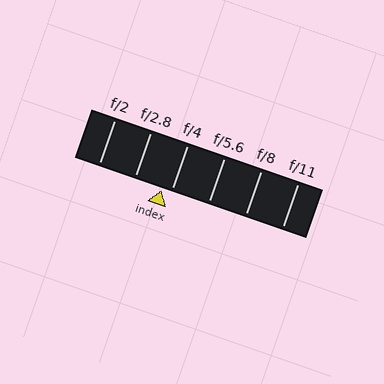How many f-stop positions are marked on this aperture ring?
There are 6 f-stop positions marked.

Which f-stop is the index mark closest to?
The index mark is closest to f/4.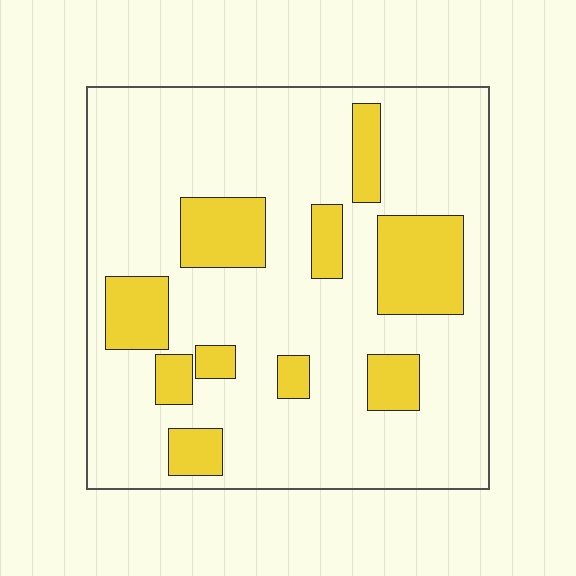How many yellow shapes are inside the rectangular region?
10.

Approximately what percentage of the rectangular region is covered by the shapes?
Approximately 20%.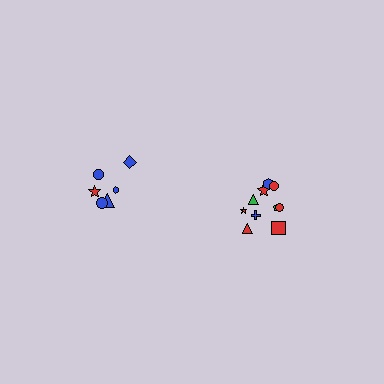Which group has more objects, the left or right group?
The right group.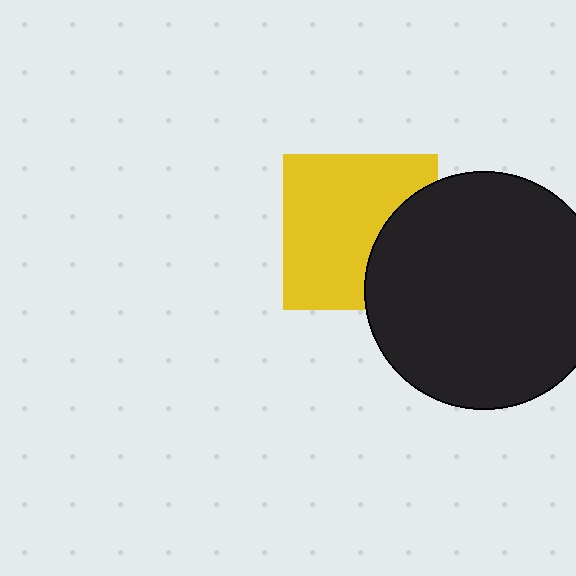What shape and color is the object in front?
The object in front is a black circle.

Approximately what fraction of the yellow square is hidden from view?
Roughly 30% of the yellow square is hidden behind the black circle.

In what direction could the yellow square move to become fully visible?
The yellow square could move left. That would shift it out from behind the black circle entirely.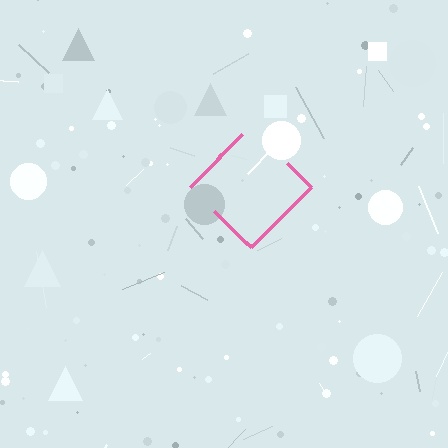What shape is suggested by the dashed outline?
The dashed outline suggests a diamond.